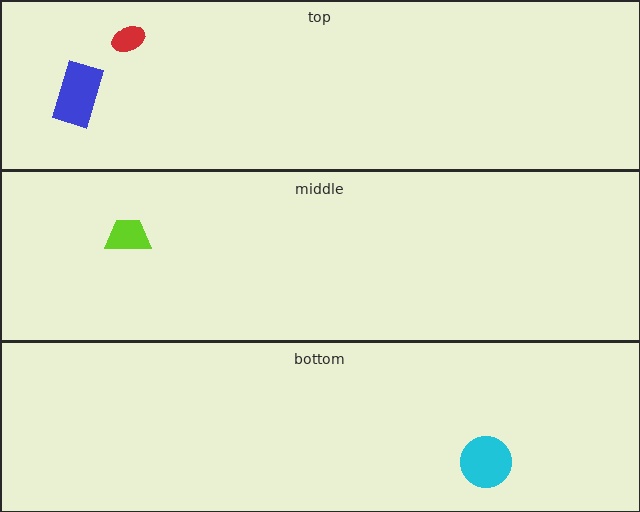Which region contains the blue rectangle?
The top region.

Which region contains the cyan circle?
The bottom region.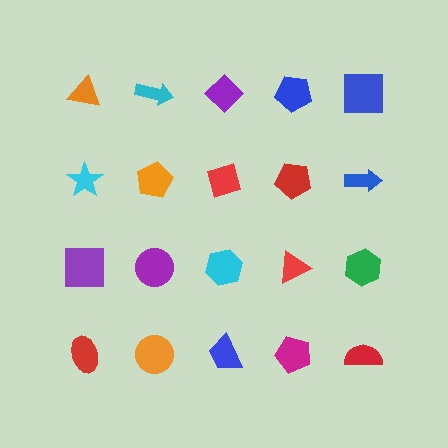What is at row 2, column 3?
A red diamond.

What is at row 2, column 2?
An orange pentagon.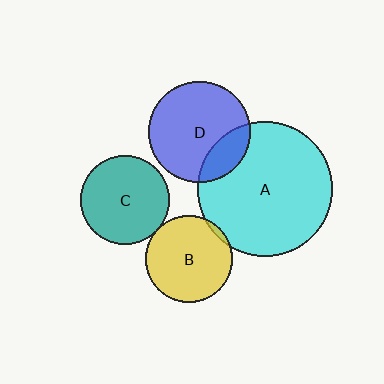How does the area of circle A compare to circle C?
Approximately 2.3 times.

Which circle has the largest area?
Circle A (cyan).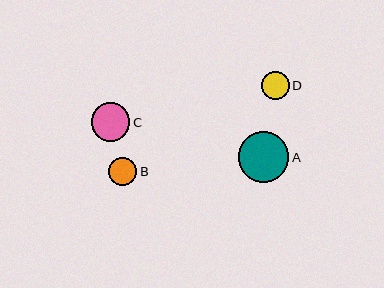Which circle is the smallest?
Circle B is the smallest with a size of approximately 28 pixels.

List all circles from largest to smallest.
From largest to smallest: A, C, D, B.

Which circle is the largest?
Circle A is the largest with a size of approximately 51 pixels.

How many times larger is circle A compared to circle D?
Circle A is approximately 1.8 times the size of circle D.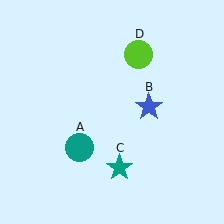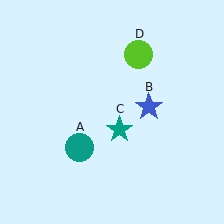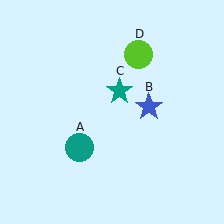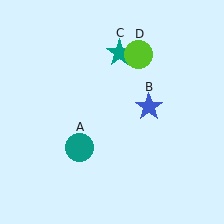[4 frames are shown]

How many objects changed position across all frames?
1 object changed position: teal star (object C).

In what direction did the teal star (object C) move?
The teal star (object C) moved up.